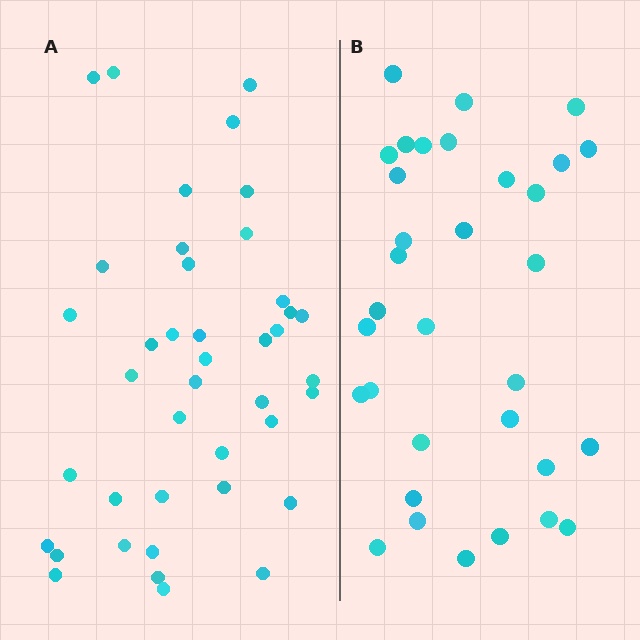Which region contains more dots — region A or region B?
Region A (the left region) has more dots.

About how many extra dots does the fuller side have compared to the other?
Region A has roughly 8 or so more dots than region B.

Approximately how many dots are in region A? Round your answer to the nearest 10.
About 40 dots. (The exact count is 41, which rounds to 40.)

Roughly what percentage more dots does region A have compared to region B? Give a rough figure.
About 25% more.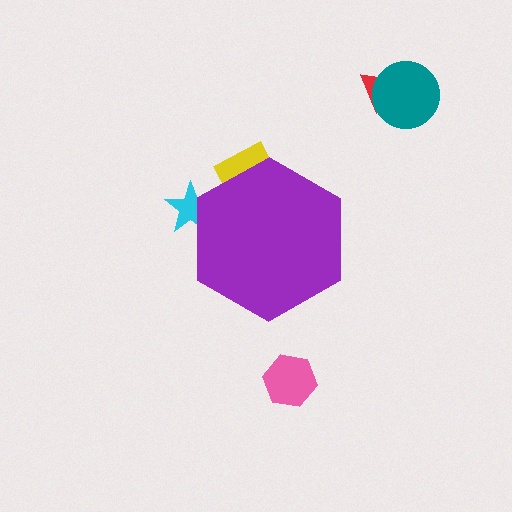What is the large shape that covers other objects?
A purple hexagon.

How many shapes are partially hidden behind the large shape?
2 shapes are partially hidden.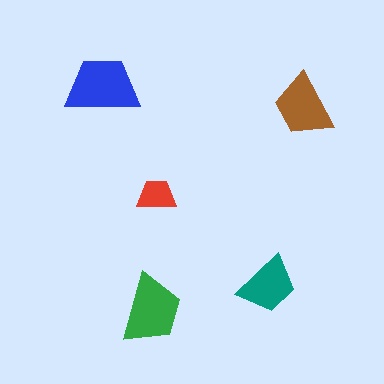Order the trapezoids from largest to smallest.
the blue one, the green one, the brown one, the teal one, the red one.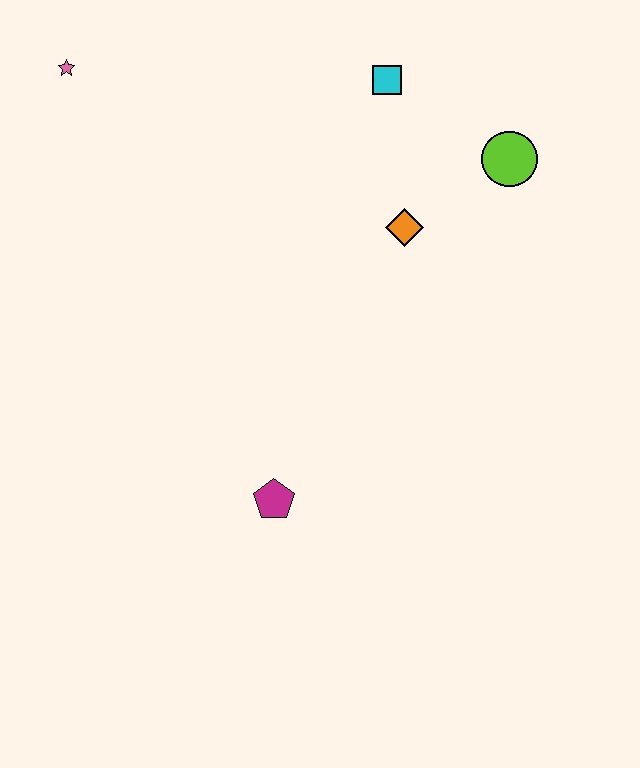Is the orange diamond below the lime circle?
Yes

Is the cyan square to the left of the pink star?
No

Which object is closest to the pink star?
The cyan square is closest to the pink star.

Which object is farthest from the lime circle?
The pink star is farthest from the lime circle.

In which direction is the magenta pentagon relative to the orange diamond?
The magenta pentagon is below the orange diamond.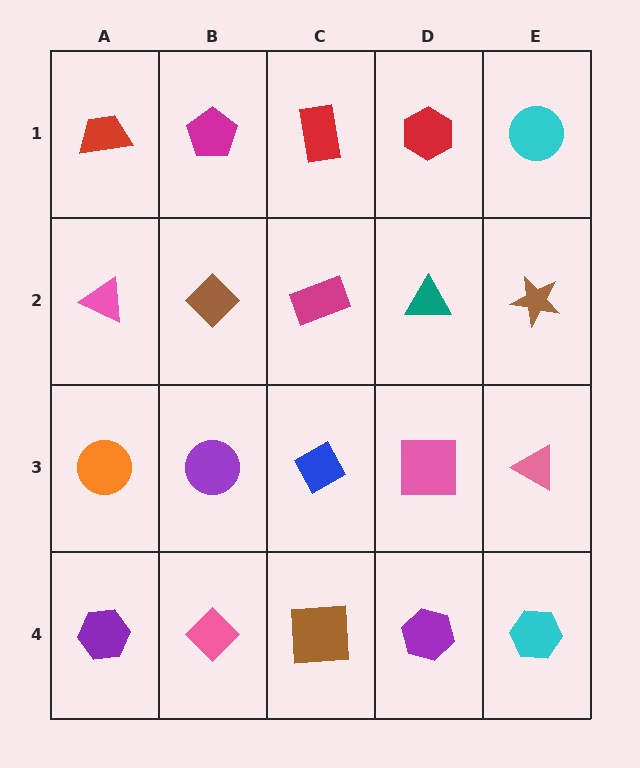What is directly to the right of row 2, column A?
A brown diamond.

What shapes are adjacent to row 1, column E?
A brown star (row 2, column E), a red hexagon (row 1, column D).